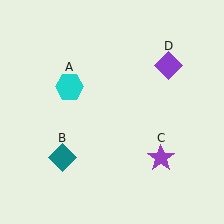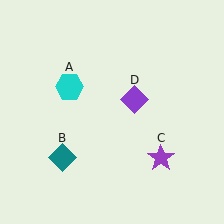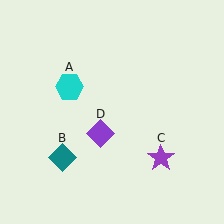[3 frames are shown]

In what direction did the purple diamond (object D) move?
The purple diamond (object D) moved down and to the left.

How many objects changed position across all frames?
1 object changed position: purple diamond (object D).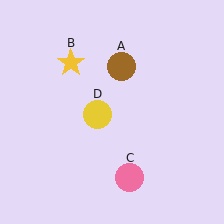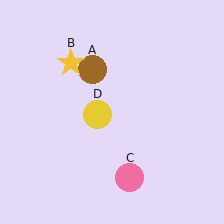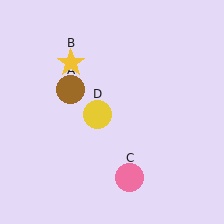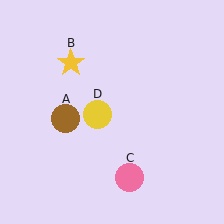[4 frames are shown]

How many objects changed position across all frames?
1 object changed position: brown circle (object A).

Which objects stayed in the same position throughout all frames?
Yellow star (object B) and pink circle (object C) and yellow circle (object D) remained stationary.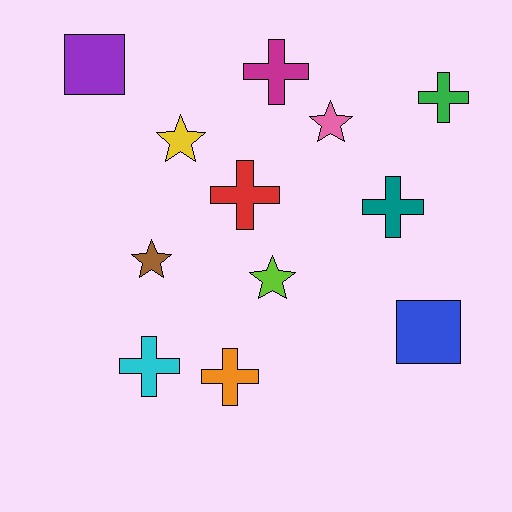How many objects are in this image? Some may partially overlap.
There are 12 objects.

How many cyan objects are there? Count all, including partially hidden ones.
There is 1 cyan object.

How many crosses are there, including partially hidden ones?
There are 6 crosses.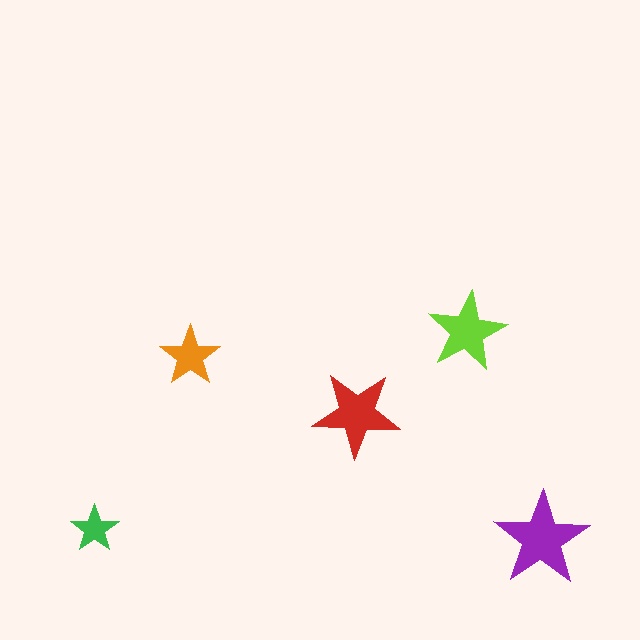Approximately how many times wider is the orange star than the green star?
About 1.5 times wider.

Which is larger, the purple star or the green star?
The purple one.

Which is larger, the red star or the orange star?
The red one.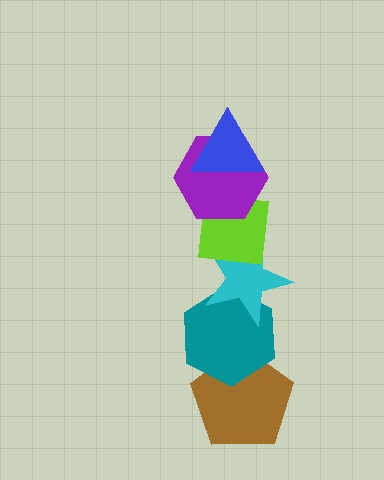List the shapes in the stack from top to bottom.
From top to bottom: the blue triangle, the purple hexagon, the lime square, the cyan star, the teal hexagon, the brown pentagon.